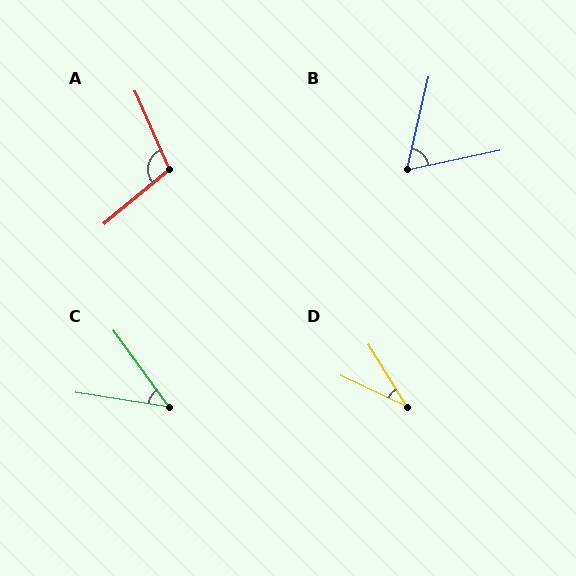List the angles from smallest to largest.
D (32°), C (45°), B (65°), A (106°).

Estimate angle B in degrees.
Approximately 65 degrees.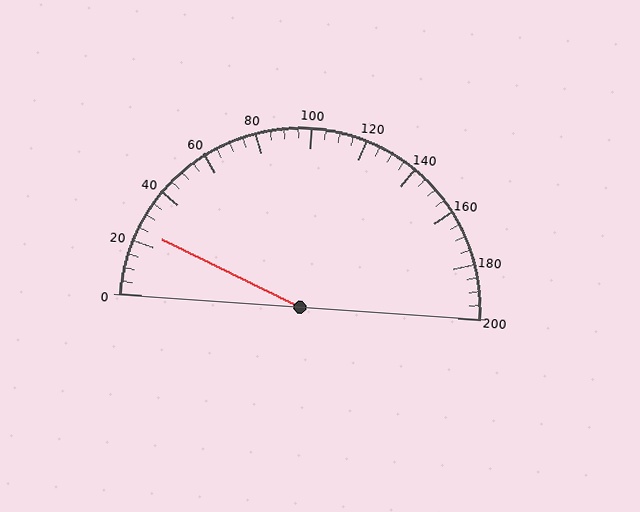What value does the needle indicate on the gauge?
The needle indicates approximately 25.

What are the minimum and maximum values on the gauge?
The gauge ranges from 0 to 200.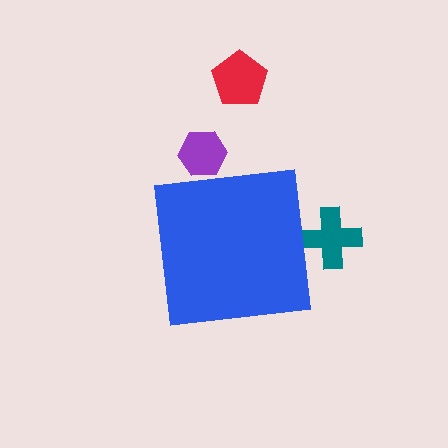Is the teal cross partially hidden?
Yes, the teal cross is partially hidden behind the blue square.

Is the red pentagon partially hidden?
No, the red pentagon is fully visible.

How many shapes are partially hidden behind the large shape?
2 shapes are partially hidden.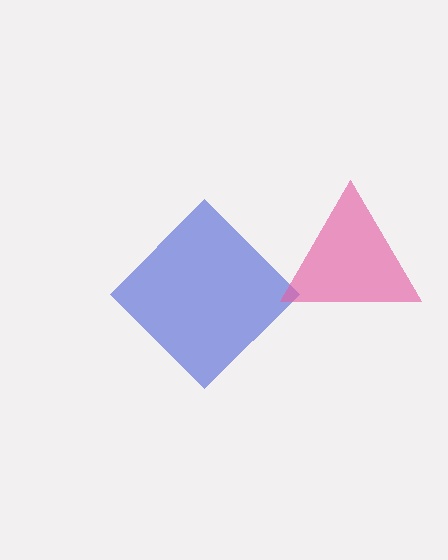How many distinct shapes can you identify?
There are 2 distinct shapes: a blue diamond, a pink triangle.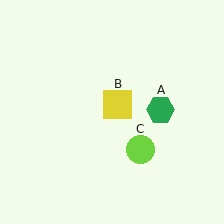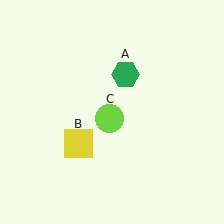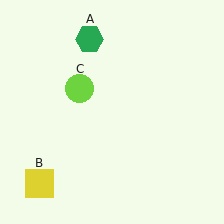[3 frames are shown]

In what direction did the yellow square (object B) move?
The yellow square (object B) moved down and to the left.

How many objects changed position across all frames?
3 objects changed position: green hexagon (object A), yellow square (object B), lime circle (object C).